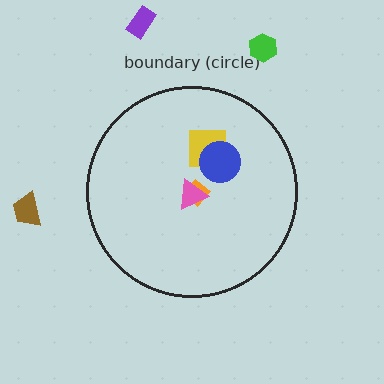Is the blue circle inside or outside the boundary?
Inside.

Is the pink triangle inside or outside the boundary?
Inside.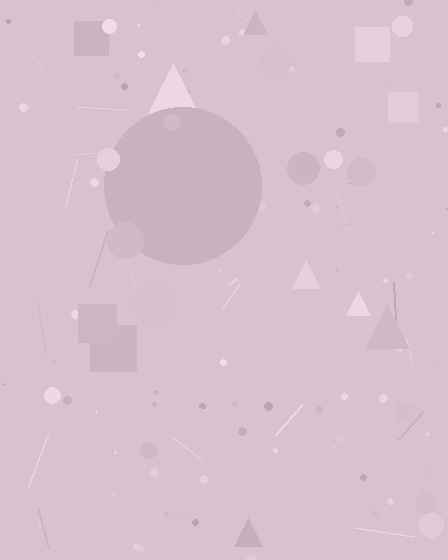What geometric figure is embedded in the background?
A circle is embedded in the background.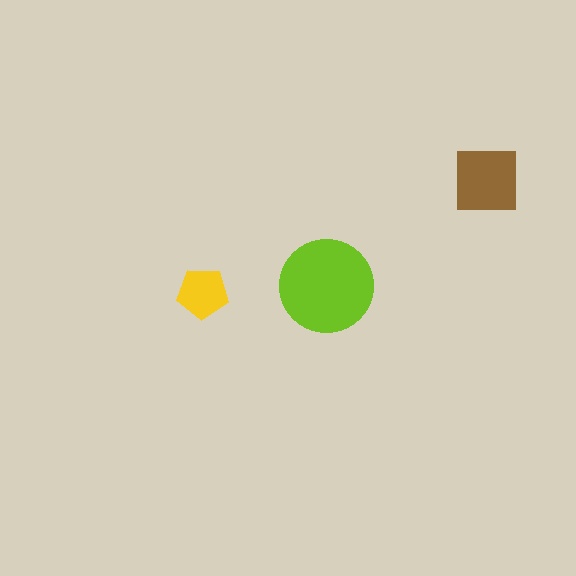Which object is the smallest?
The yellow pentagon.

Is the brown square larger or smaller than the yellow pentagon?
Larger.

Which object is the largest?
The lime circle.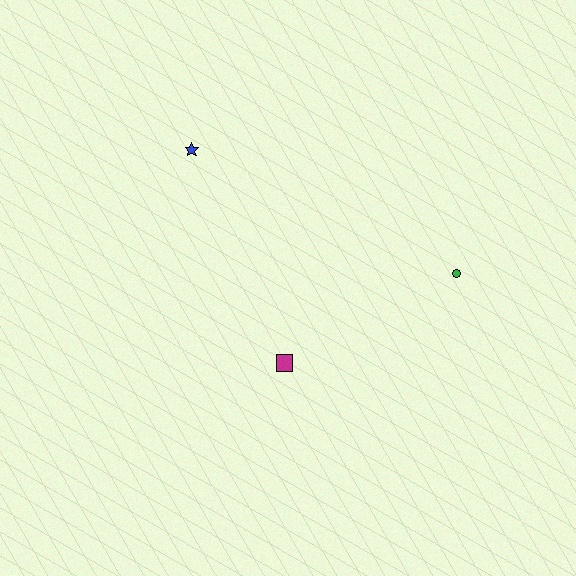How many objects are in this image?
There are 3 objects.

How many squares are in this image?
There is 1 square.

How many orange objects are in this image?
There are no orange objects.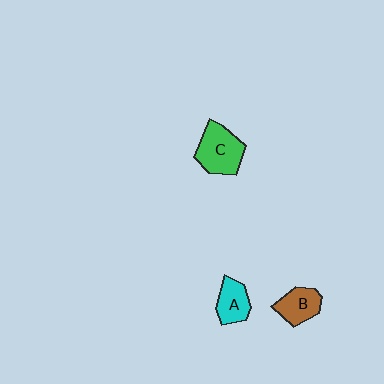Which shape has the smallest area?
Shape A (cyan).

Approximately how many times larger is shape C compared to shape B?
Approximately 1.5 times.